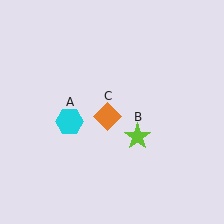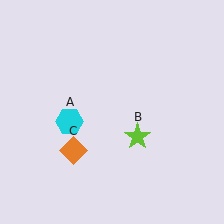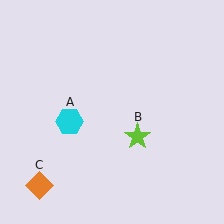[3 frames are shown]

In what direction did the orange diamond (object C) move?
The orange diamond (object C) moved down and to the left.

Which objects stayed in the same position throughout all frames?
Cyan hexagon (object A) and lime star (object B) remained stationary.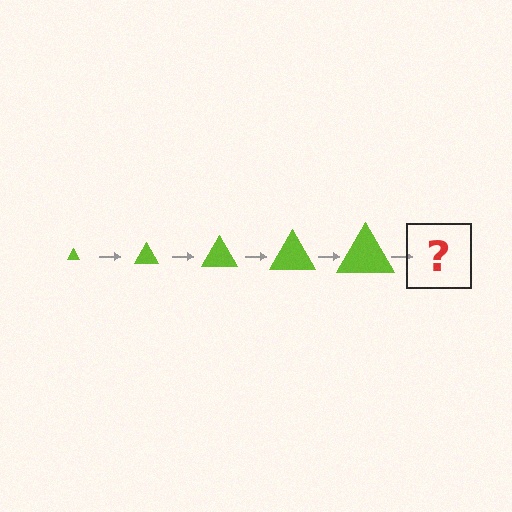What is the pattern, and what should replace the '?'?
The pattern is that the triangle gets progressively larger each step. The '?' should be a lime triangle, larger than the previous one.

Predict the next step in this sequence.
The next step is a lime triangle, larger than the previous one.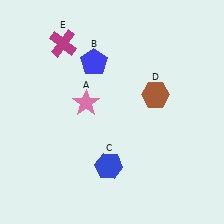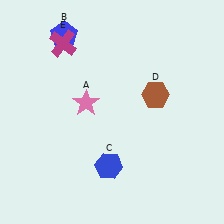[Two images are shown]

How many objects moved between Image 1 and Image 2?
1 object moved between the two images.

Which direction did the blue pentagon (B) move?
The blue pentagon (B) moved left.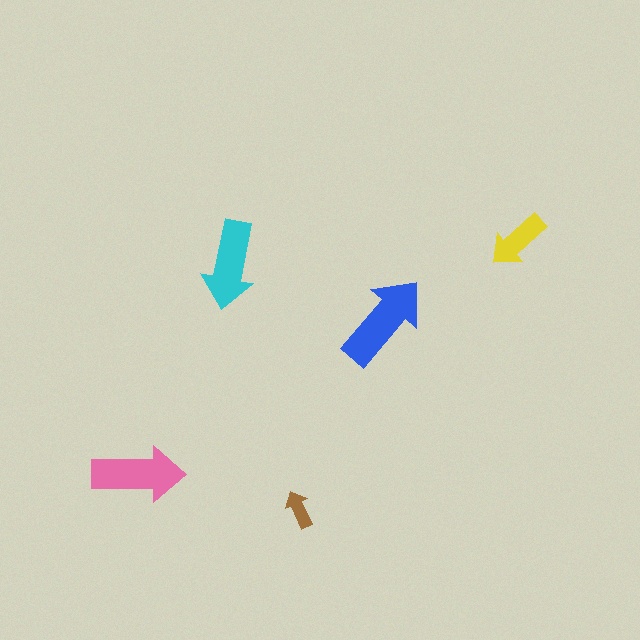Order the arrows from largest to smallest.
the blue one, the pink one, the cyan one, the yellow one, the brown one.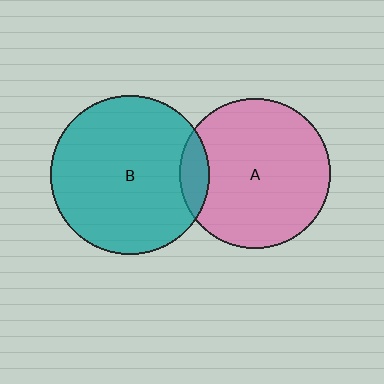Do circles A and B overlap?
Yes.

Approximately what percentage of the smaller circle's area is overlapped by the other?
Approximately 10%.